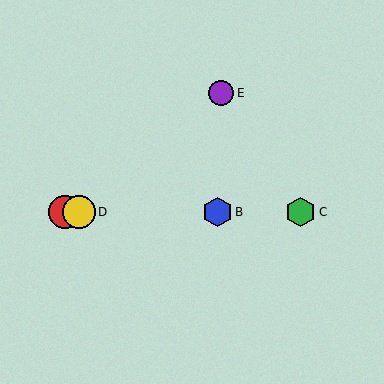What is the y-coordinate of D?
Object D is at y≈212.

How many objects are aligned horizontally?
4 objects (A, B, C, D) are aligned horizontally.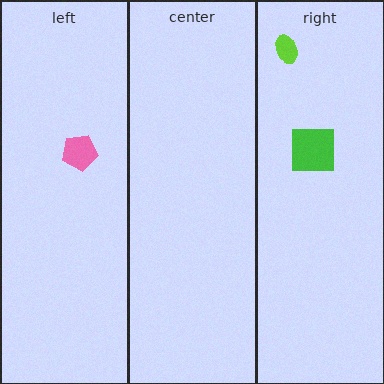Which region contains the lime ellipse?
The right region.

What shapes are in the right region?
The lime ellipse, the green square.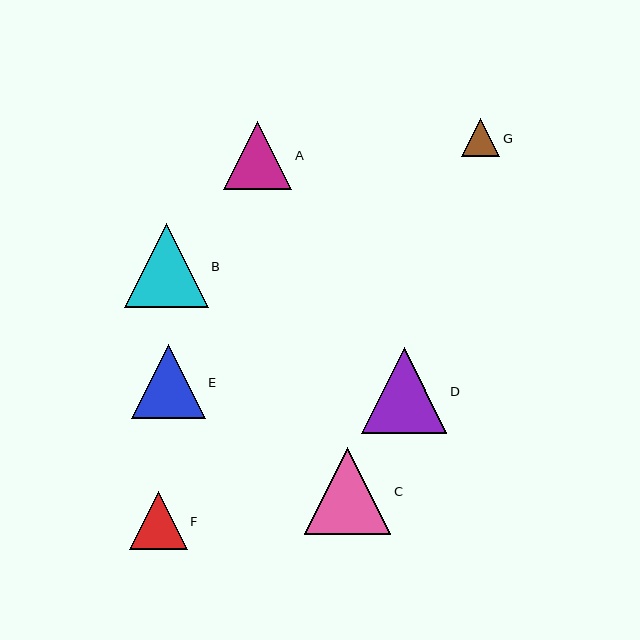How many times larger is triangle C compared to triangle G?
Triangle C is approximately 2.2 times the size of triangle G.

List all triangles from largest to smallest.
From largest to smallest: C, D, B, E, A, F, G.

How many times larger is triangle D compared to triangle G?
Triangle D is approximately 2.2 times the size of triangle G.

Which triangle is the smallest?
Triangle G is the smallest with a size of approximately 39 pixels.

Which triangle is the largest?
Triangle C is the largest with a size of approximately 86 pixels.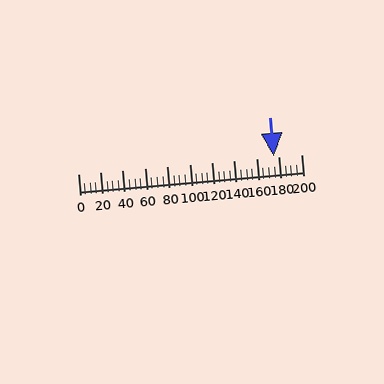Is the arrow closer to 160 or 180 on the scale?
The arrow is closer to 180.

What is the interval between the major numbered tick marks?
The major tick marks are spaced 20 units apart.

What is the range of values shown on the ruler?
The ruler shows values from 0 to 200.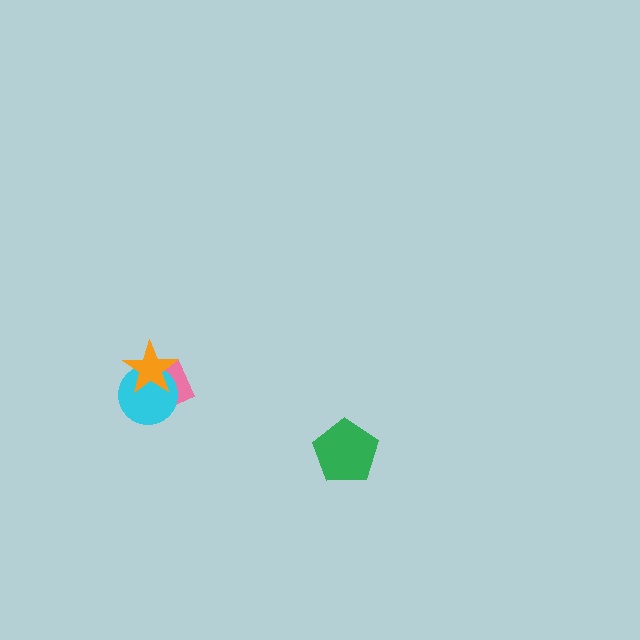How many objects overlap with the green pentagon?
0 objects overlap with the green pentagon.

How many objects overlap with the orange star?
2 objects overlap with the orange star.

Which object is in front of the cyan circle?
The orange star is in front of the cyan circle.